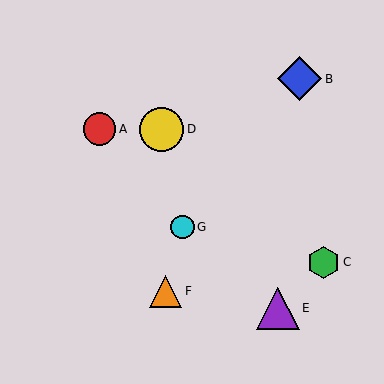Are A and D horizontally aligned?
Yes, both are at y≈129.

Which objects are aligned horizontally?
Objects A, D are aligned horizontally.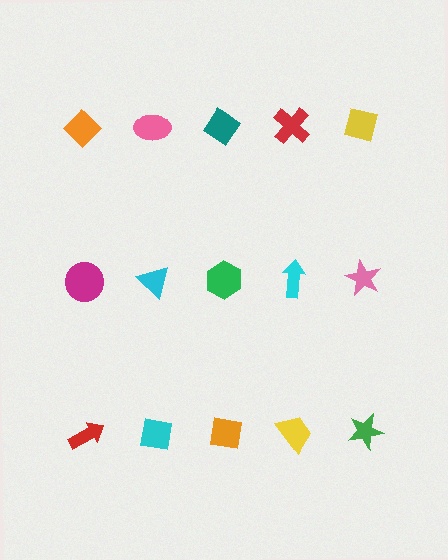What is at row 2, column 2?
A cyan triangle.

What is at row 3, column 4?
A yellow trapezoid.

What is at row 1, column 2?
A pink ellipse.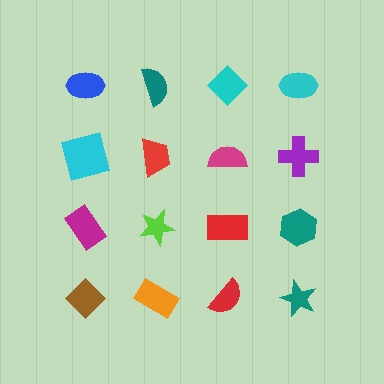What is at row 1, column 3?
A cyan diamond.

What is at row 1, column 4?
A cyan ellipse.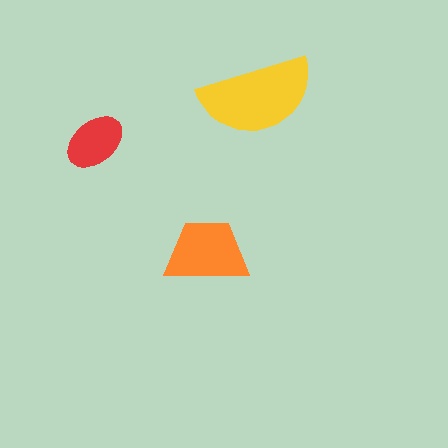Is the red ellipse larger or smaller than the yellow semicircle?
Smaller.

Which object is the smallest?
The red ellipse.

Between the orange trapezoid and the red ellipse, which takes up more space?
The orange trapezoid.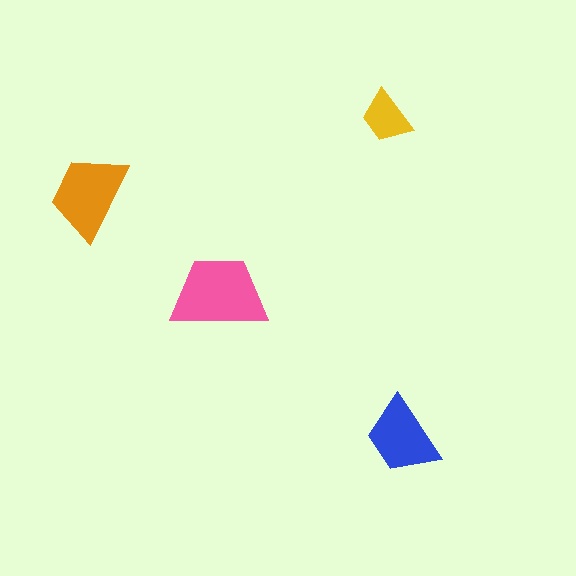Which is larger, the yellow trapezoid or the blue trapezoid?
The blue one.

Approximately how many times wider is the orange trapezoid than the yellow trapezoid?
About 1.5 times wider.